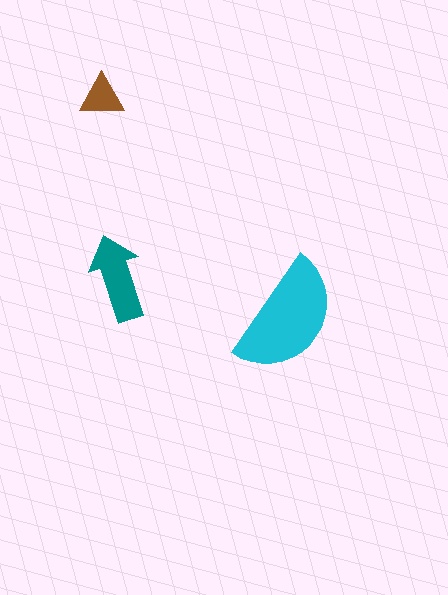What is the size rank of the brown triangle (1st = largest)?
3rd.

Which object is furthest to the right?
The cyan semicircle is rightmost.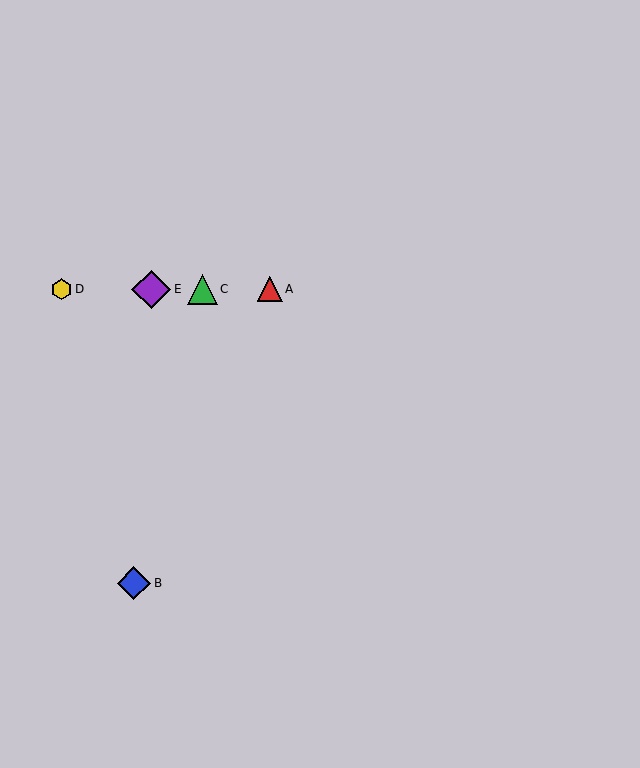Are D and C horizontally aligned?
Yes, both are at y≈289.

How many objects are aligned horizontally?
4 objects (A, C, D, E) are aligned horizontally.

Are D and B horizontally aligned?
No, D is at y≈289 and B is at y≈583.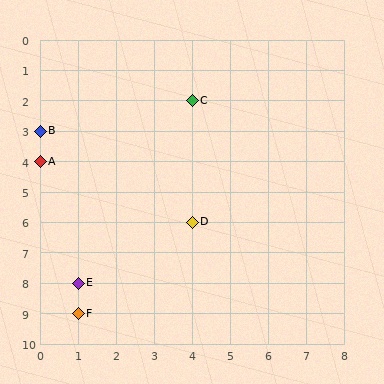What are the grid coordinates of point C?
Point C is at grid coordinates (4, 2).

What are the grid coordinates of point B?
Point B is at grid coordinates (0, 3).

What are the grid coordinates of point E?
Point E is at grid coordinates (1, 8).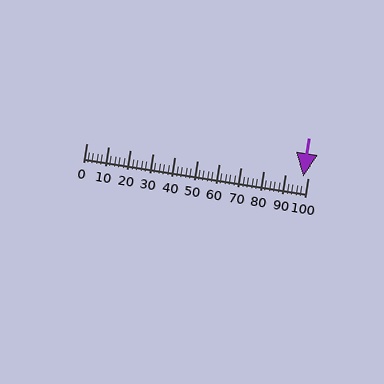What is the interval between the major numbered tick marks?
The major tick marks are spaced 10 units apart.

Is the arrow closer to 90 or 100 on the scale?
The arrow is closer to 100.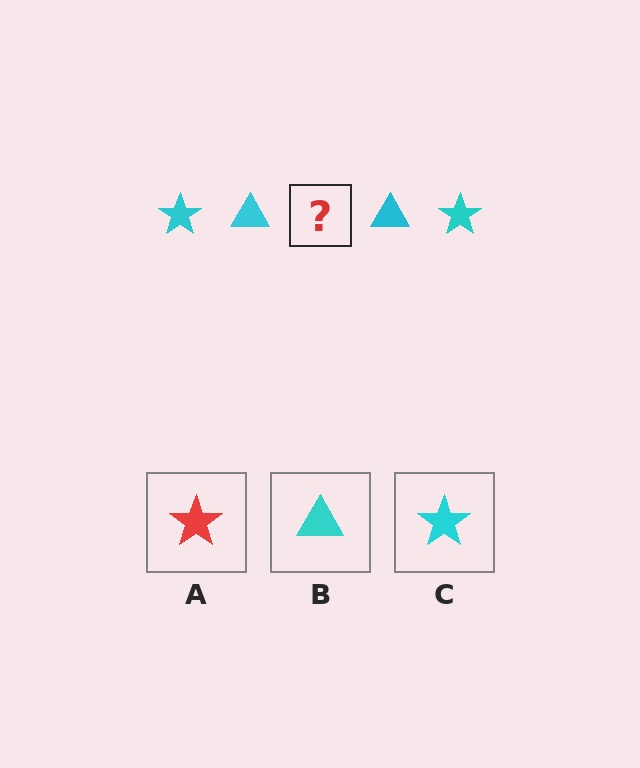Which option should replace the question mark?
Option C.